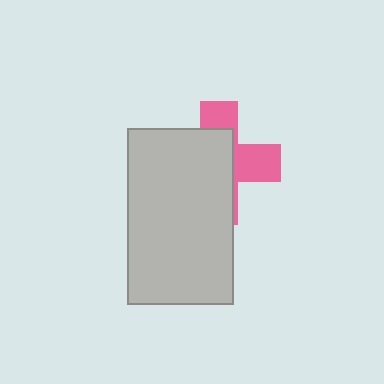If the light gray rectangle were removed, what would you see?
You would see the complete pink cross.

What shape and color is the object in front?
The object in front is a light gray rectangle.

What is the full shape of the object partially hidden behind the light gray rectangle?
The partially hidden object is a pink cross.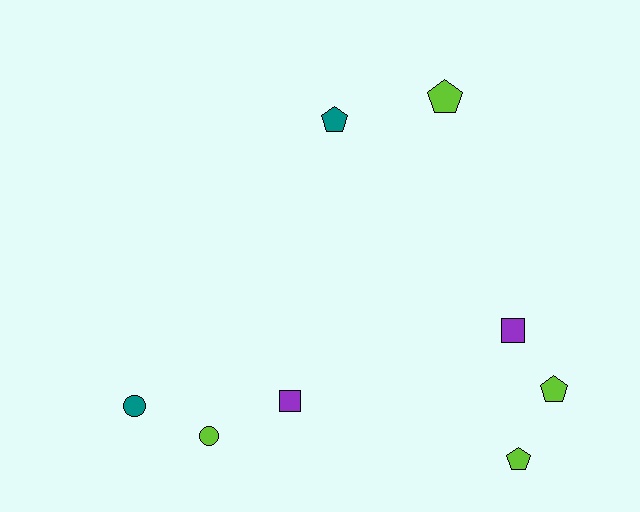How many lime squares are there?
There are no lime squares.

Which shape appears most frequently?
Pentagon, with 4 objects.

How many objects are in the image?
There are 8 objects.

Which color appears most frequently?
Lime, with 4 objects.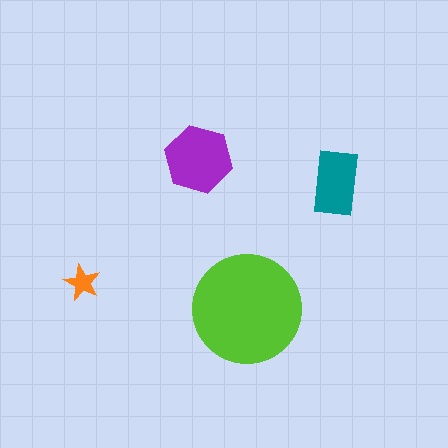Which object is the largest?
The lime circle.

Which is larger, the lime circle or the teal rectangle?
The lime circle.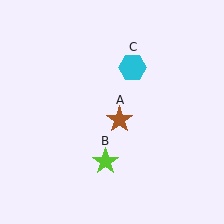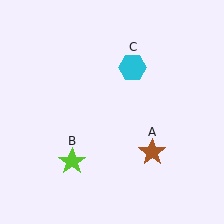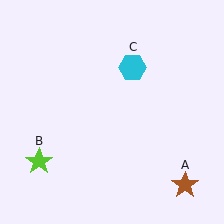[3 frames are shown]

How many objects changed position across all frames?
2 objects changed position: brown star (object A), lime star (object B).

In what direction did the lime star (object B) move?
The lime star (object B) moved left.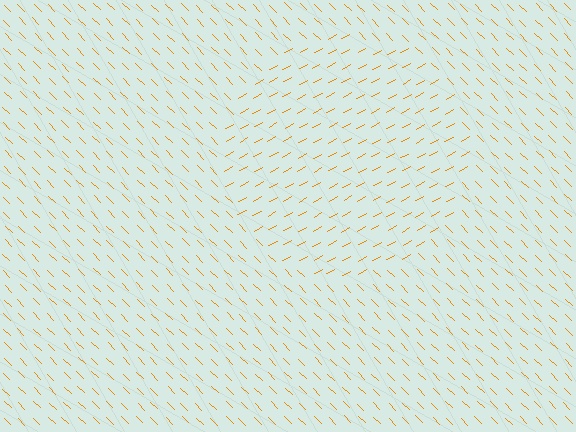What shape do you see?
I see a circle.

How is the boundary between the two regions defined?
The boundary is defined purely by a change in line orientation (approximately 74 degrees difference). All lines are the same color and thickness.